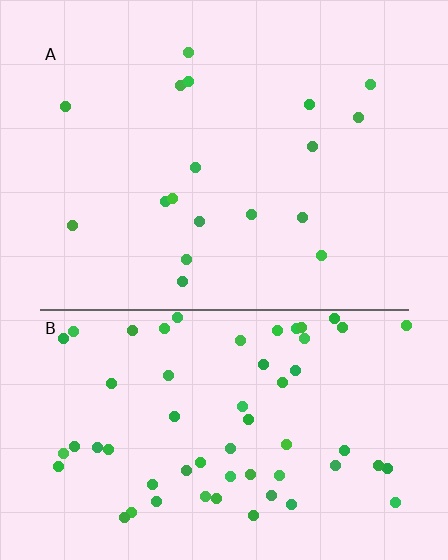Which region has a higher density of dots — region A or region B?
B (the bottom).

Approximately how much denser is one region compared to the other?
Approximately 3.4× — region B over region A.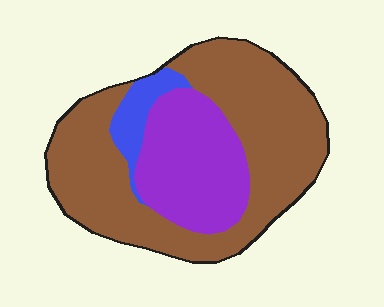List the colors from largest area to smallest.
From largest to smallest: brown, purple, blue.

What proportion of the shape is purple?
Purple covers roughly 30% of the shape.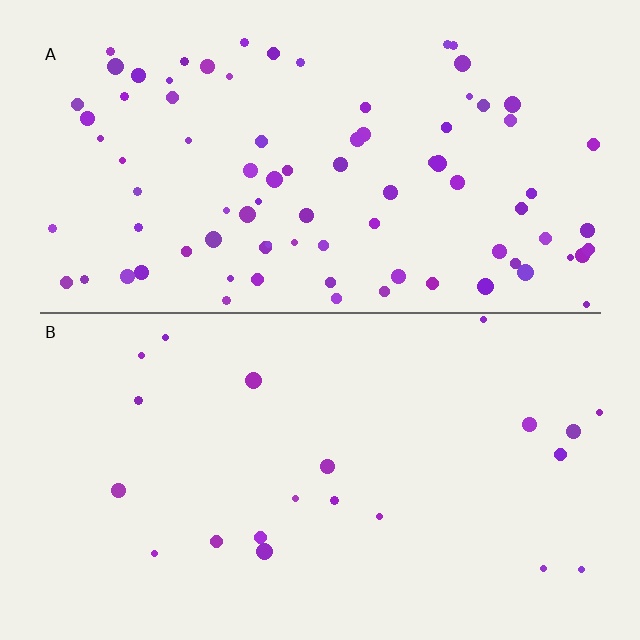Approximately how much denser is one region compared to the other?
Approximately 4.0× — region A over region B.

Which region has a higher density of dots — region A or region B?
A (the top).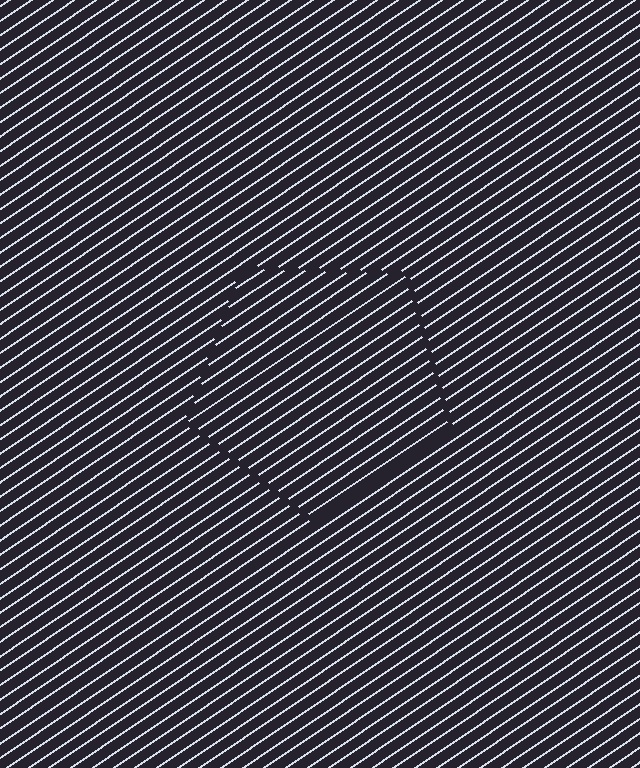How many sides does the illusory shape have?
5 sides — the line-ends trace a pentagon.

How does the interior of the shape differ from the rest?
The interior of the shape contains the same grating, shifted by half a period — the contour is defined by the phase discontinuity where line-ends from the inner and outer gratings abut.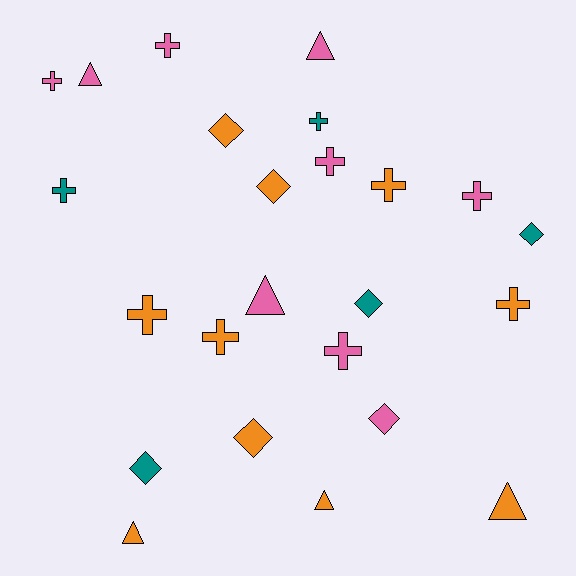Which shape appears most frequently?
Cross, with 11 objects.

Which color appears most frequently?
Orange, with 10 objects.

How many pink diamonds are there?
There is 1 pink diamond.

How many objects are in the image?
There are 24 objects.